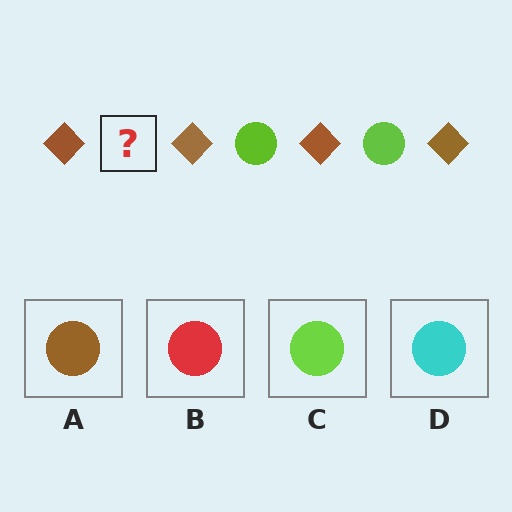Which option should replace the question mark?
Option C.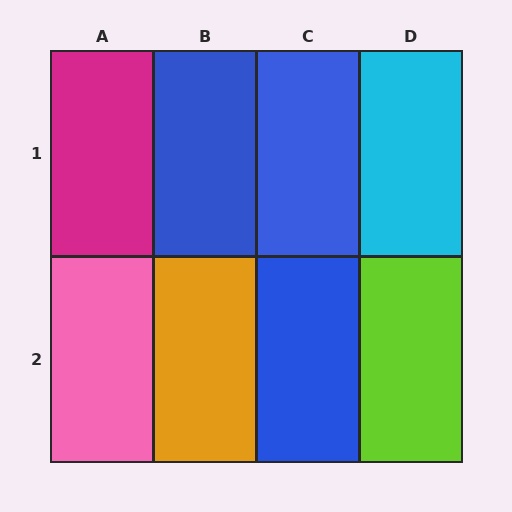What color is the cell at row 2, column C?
Blue.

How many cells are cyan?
1 cell is cyan.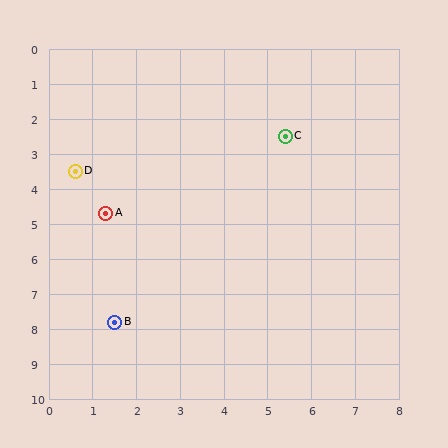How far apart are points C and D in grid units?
Points C and D are about 4.9 grid units apart.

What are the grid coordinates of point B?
Point B is at approximately (1.5, 7.8).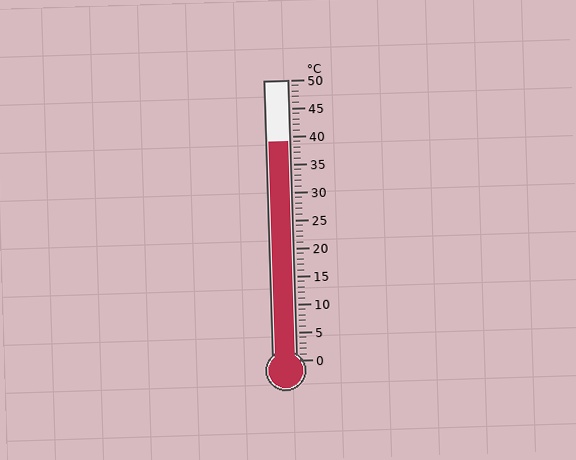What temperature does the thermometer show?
The thermometer shows approximately 39°C.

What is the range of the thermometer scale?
The thermometer scale ranges from 0°C to 50°C.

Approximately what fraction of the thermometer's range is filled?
The thermometer is filled to approximately 80% of its range.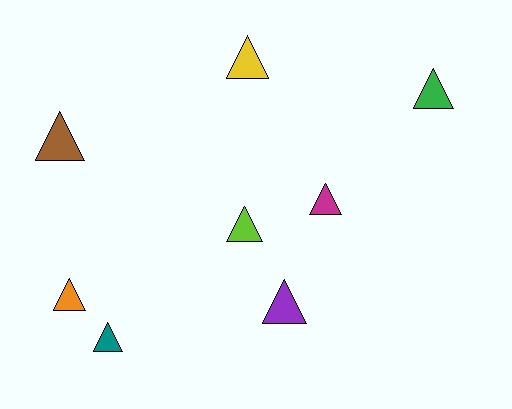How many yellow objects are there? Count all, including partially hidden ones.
There is 1 yellow object.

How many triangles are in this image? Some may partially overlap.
There are 8 triangles.